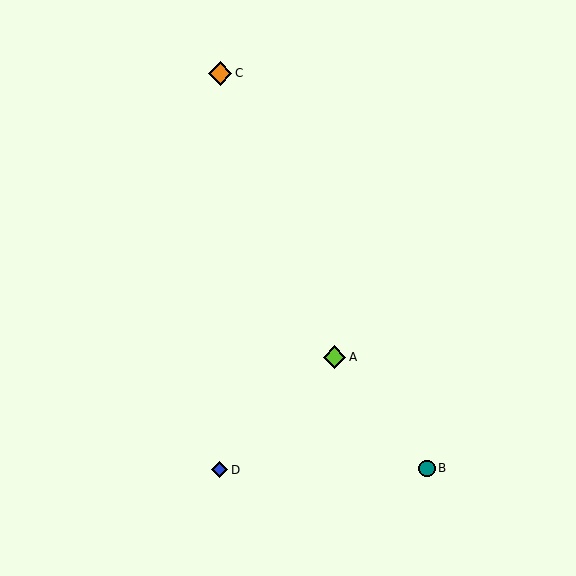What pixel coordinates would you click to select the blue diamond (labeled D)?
Click at (220, 470) to select the blue diamond D.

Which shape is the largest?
The orange diamond (labeled C) is the largest.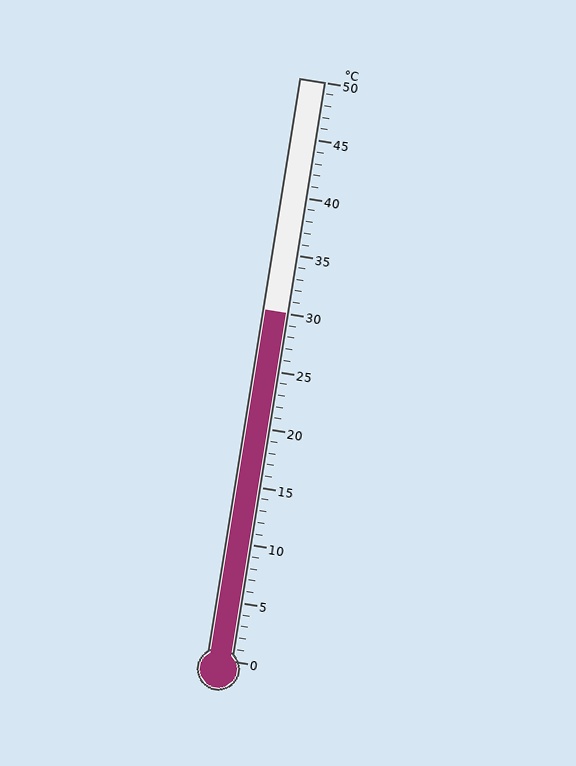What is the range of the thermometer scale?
The thermometer scale ranges from 0°C to 50°C.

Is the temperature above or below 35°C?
The temperature is below 35°C.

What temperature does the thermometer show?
The thermometer shows approximately 30°C.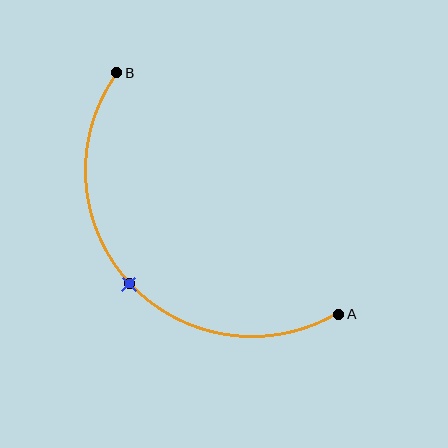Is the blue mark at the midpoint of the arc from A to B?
Yes. The blue mark lies on the arc at equal arc-length from both A and B — it is the arc midpoint.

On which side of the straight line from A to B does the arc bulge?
The arc bulges below and to the left of the straight line connecting A and B.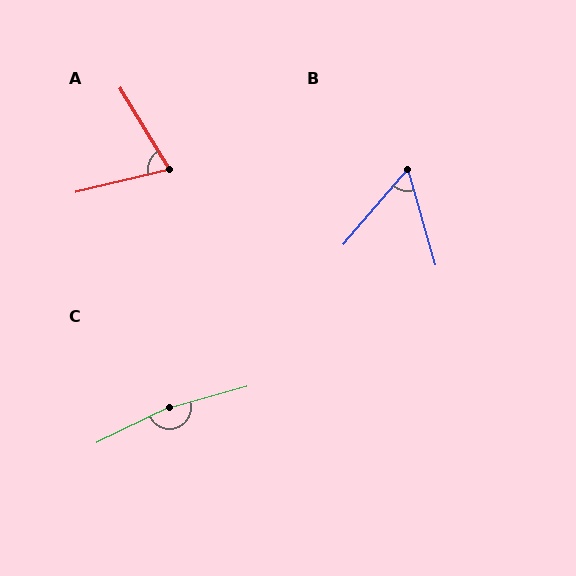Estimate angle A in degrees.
Approximately 72 degrees.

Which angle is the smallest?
B, at approximately 56 degrees.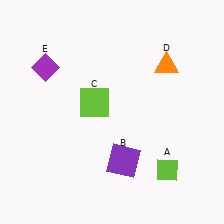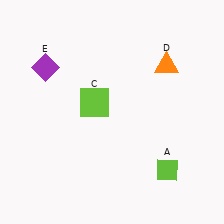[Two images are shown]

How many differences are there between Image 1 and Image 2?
There is 1 difference between the two images.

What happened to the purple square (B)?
The purple square (B) was removed in Image 2. It was in the bottom-right area of Image 1.